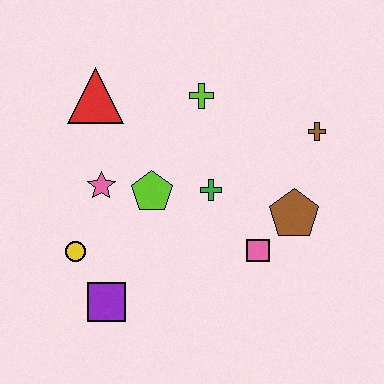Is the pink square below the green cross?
Yes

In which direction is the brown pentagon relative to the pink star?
The brown pentagon is to the right of the pink star.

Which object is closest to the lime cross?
The green cross is closest to the lime cross.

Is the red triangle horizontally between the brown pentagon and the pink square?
No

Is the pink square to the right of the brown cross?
No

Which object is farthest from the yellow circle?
The brown cross is farthest from the yellow circle.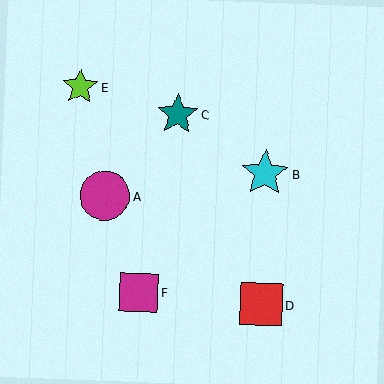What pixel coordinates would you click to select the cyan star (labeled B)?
Click at (265, 173) to select the cyan star B.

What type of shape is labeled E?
Shape E is a lime star.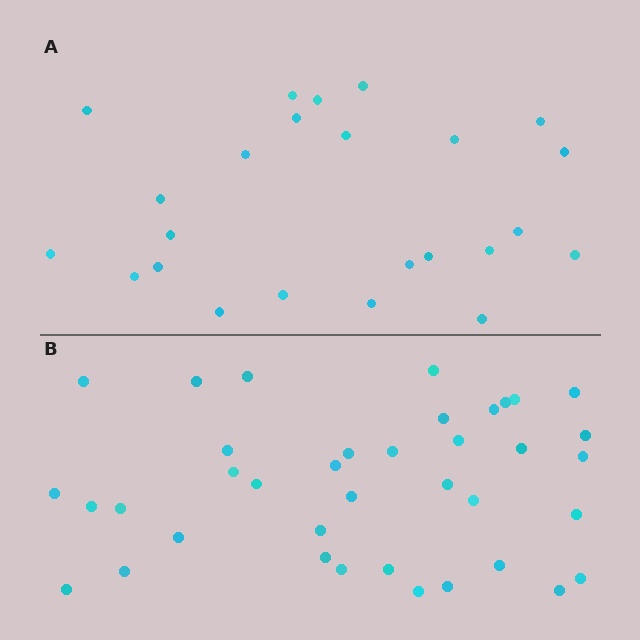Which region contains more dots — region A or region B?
Region B (the bottom region) has more dots.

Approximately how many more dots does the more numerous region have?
Region B has approximately 15 more dots than region A.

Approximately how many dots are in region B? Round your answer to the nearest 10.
About 40 dots. (The exact count is 38, which rounds to 40.)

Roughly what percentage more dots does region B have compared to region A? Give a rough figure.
About 60% more.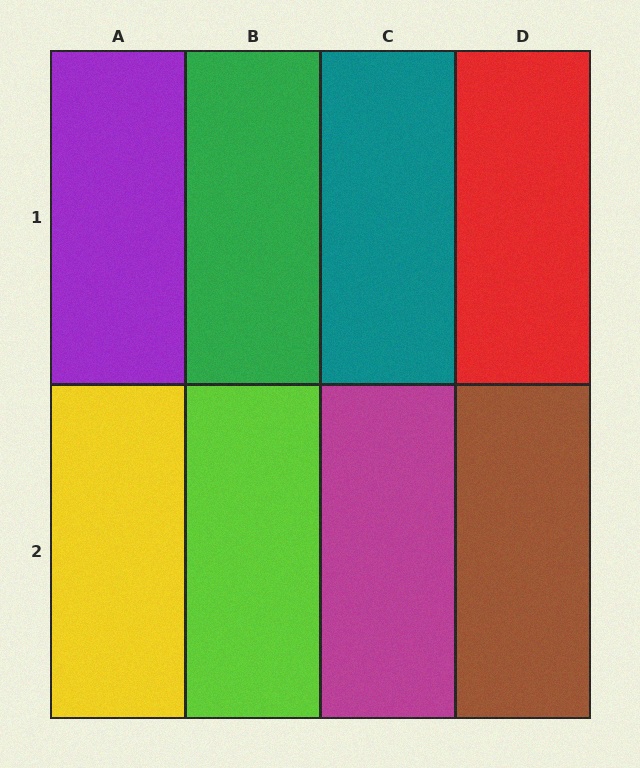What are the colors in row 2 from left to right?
Yellow, lime, magenta, brown.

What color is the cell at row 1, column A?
Purple.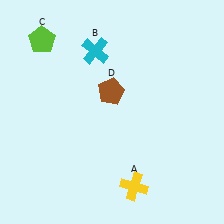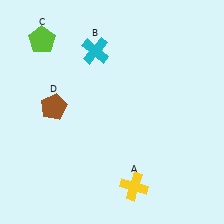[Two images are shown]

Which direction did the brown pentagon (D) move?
The brown pentagon (D) moved left.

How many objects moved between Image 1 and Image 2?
1 object moved between the two images.